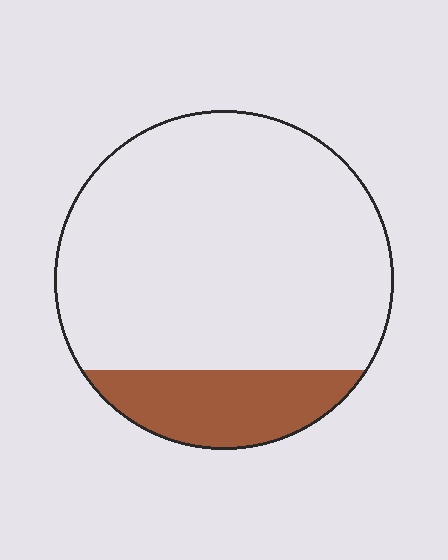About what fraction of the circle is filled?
About one sixth (1/6).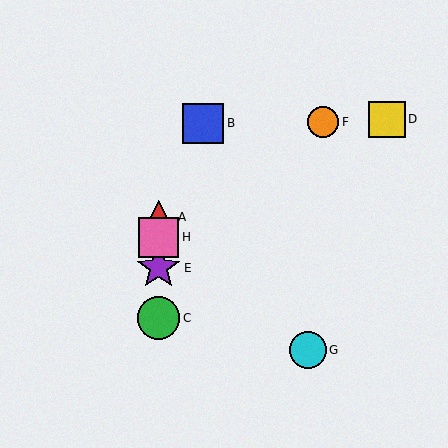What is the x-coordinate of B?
Object B is at x≈203.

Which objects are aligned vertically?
Objects A, C, E, H are aligned vertically.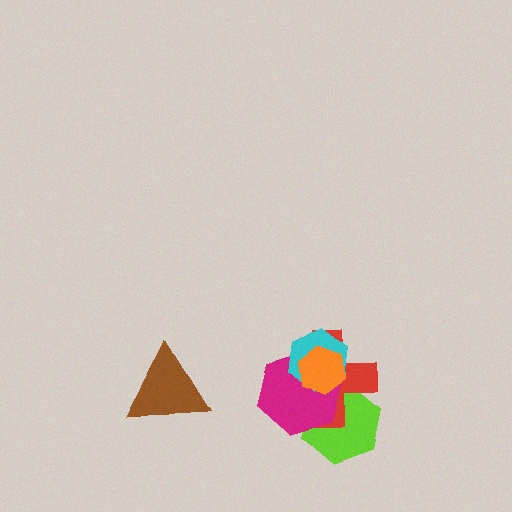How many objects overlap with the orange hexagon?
4 objects overlap with the orange hexagon.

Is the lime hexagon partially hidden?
Yes, it is partially covered by another shape.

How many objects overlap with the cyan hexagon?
3 objects overlap with the cyan hexagon.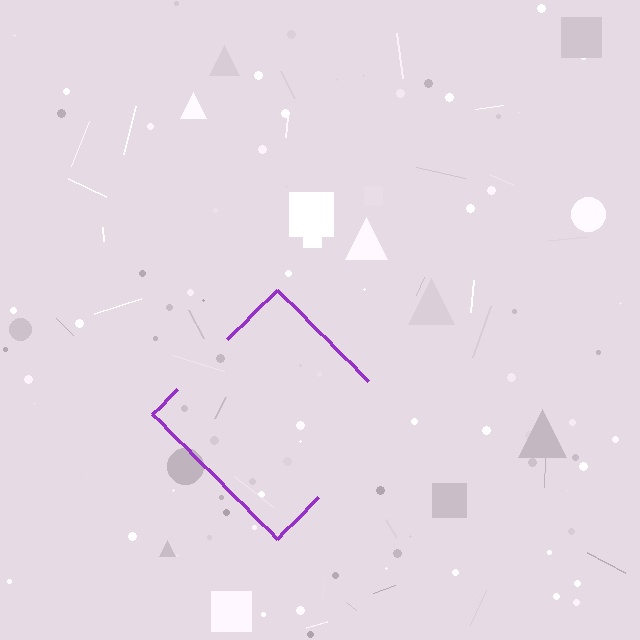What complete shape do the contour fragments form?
The contour fragments form a diamond.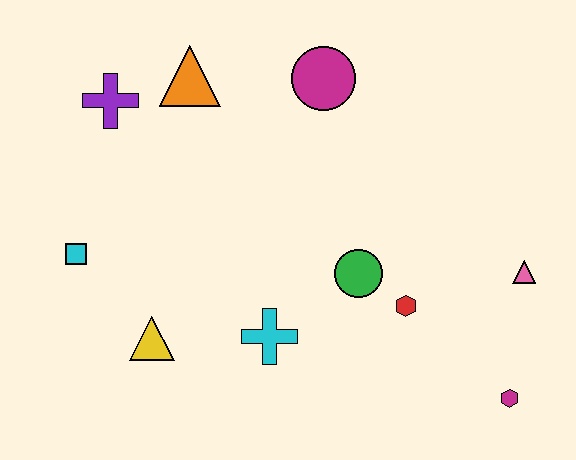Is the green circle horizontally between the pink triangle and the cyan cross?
Yes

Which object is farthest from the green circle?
The purple cross is farthest from the green circle.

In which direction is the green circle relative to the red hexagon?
The green circle is to the left of the red hexagon.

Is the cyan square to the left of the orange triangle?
Yes